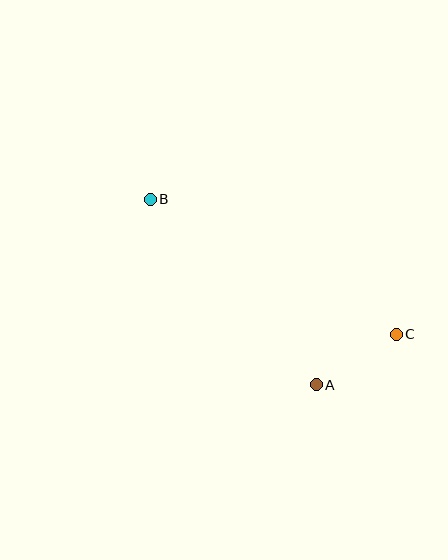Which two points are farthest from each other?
Points B and C are farthest from each other.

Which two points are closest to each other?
Points A and C are closest to each other.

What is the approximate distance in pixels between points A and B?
The distance between A and B is approximately 249 pixels.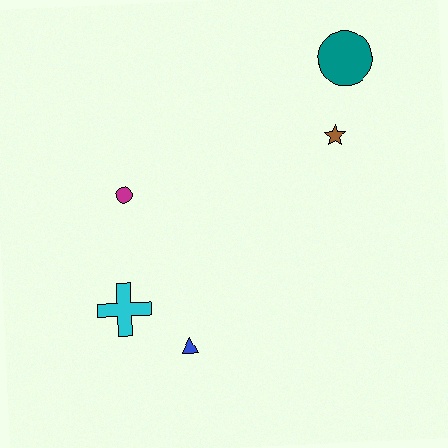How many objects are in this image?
There are 5 objects.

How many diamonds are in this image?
There are no diamonds.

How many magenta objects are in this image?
There is 1 magenta object.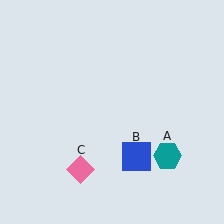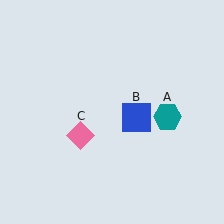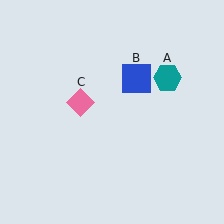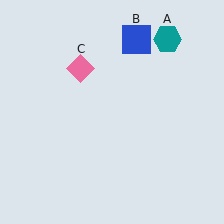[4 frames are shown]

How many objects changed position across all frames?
3 objects changed position: teal hexagon (object A), blue square (object B), pink diamond (object C).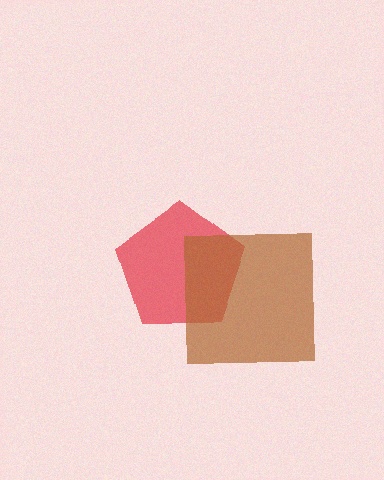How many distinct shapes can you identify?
There are 2 distinct shapes: a red pentagon, a brown square.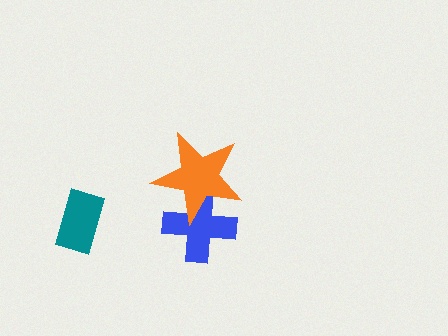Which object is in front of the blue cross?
The orange star is in front of the blue cross.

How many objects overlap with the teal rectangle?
0 objects overlap with the teal rectangle.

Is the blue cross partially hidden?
Yes, it is partially covered by another shape.